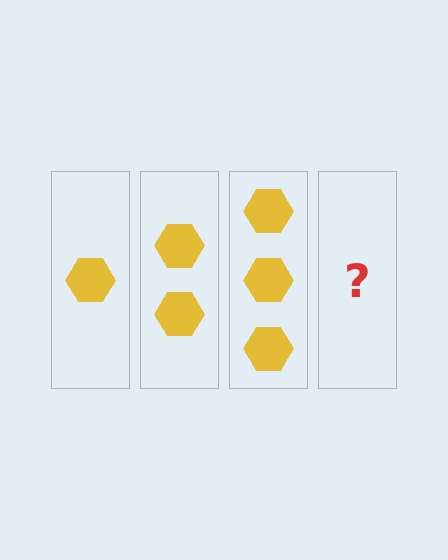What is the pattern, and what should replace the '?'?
The pattern is that each step adds one more hexagon. The '?' should be 4 hexagons.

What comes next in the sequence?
The next element should be 4 hexagons.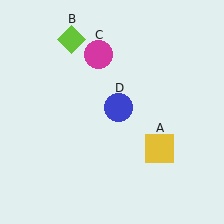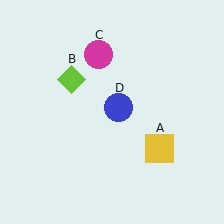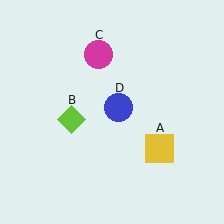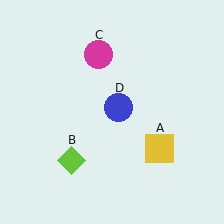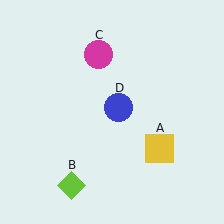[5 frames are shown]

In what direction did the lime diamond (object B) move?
The lime diamond (object B) moved down.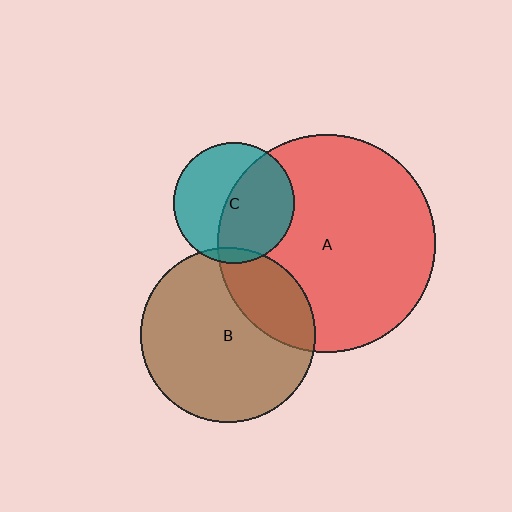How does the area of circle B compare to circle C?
Approximately 2.1 times.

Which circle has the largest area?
Circle A (red).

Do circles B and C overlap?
Yes.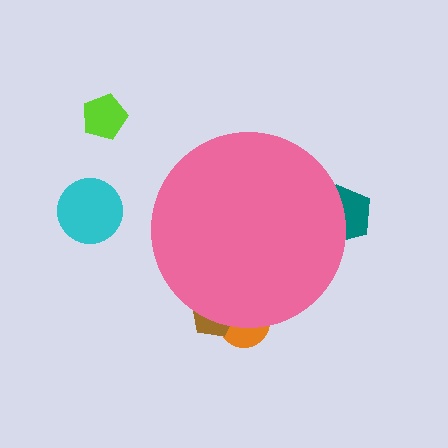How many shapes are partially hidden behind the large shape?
3 shapes are partially hidden.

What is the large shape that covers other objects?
A pink circle.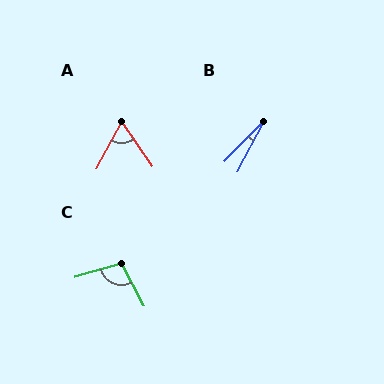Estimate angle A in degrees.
Approximately 62 degrees.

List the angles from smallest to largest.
B (17°), A (62°), C (102°).